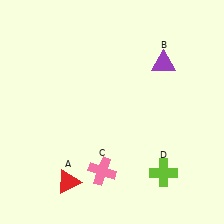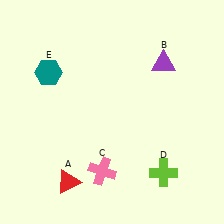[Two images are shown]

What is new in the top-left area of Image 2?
A teal hexagon (E) was added in the top-left area of Image 2.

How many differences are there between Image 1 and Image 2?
There is 1 difference between the two images.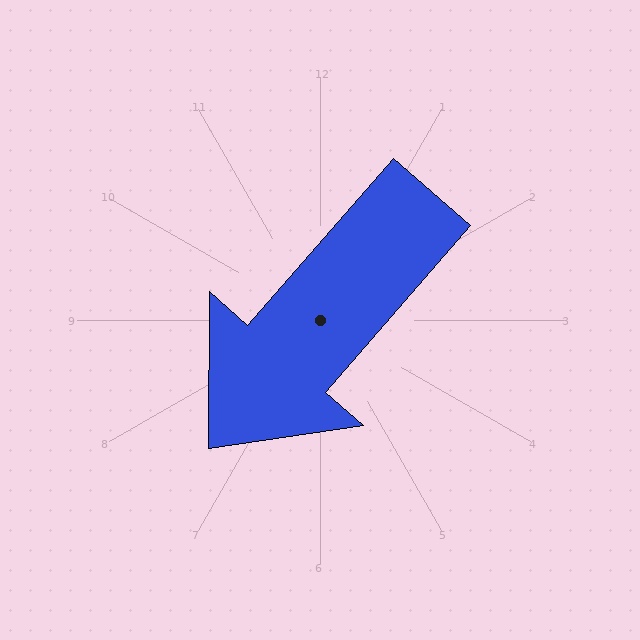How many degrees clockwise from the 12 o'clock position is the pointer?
Approximately 221 degrees.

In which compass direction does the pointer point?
Southwest.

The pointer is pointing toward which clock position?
Roughly 7 o'clock.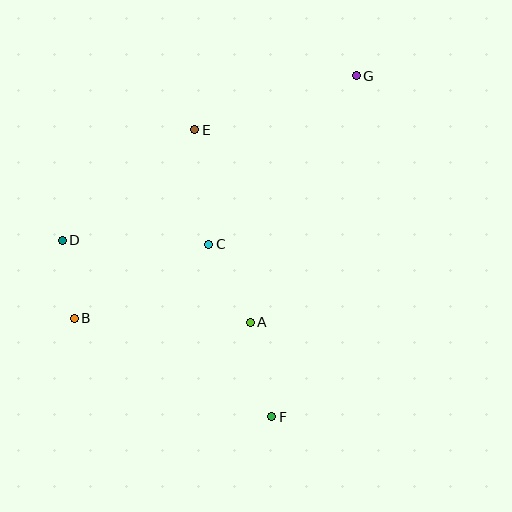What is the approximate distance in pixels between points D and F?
The distance between D and F is approximately 274 pixels.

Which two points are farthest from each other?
Points B and G are farthest from each other.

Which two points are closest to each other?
Points B and D are closest to each other.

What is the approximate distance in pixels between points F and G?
The distance between F and G is approximately 351 pixels.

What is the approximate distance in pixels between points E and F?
The distance between E and F is approximately 297 pixels.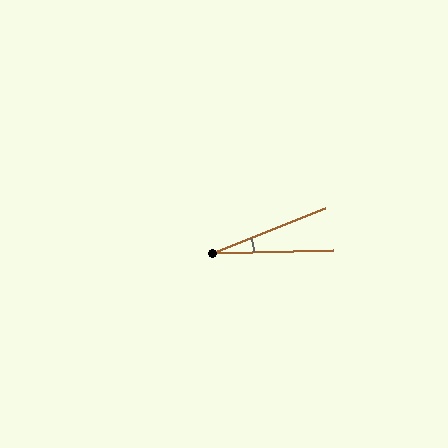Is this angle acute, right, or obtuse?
It is acute.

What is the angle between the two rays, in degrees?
Approximately 21 degrees.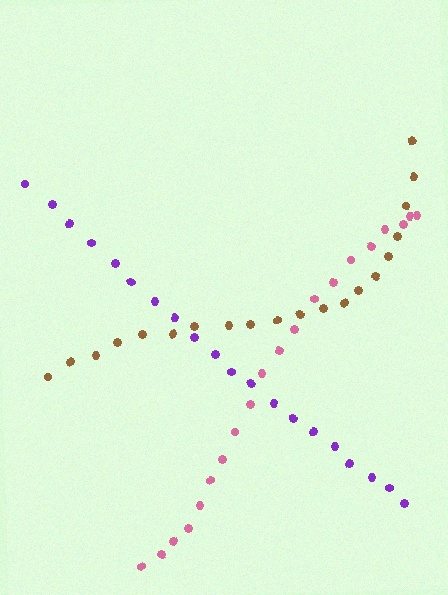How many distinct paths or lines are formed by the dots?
There are 3 distinct paths.